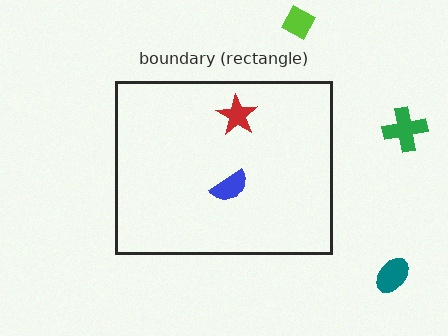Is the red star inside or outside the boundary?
Inside.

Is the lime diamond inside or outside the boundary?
Outside.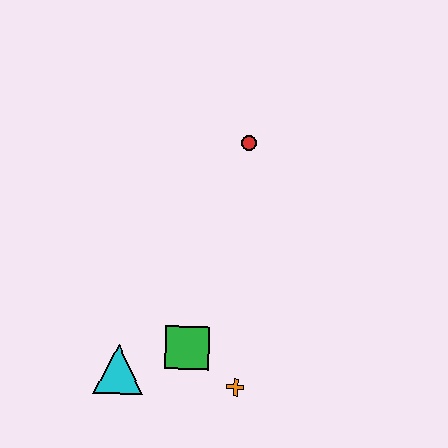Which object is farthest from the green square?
The red circle is farthest from the green square.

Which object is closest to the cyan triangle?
The green square is closest to the cyan triangle.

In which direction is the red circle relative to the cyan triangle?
The red circle is above the cyan triangle.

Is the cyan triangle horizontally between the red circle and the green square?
No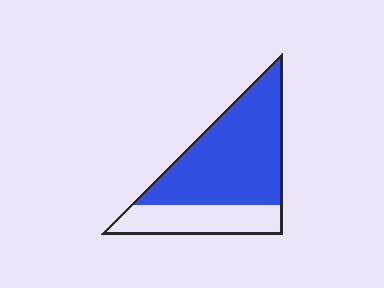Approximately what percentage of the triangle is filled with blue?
Approximately 70%.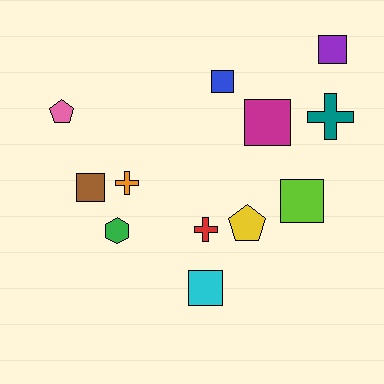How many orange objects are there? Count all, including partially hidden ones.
There is 1 orange object.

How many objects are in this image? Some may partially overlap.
There are 12 objects.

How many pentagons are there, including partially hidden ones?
There are 2 pentagons.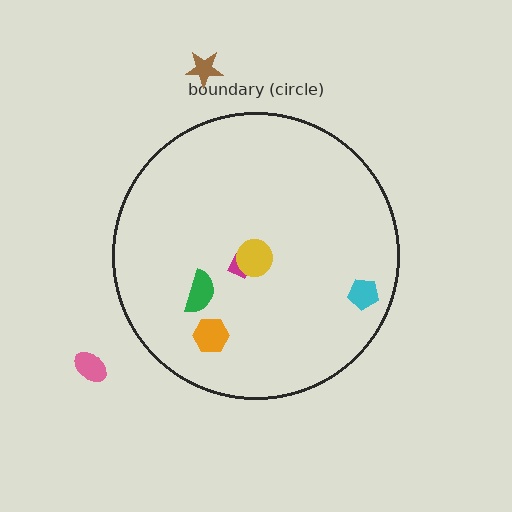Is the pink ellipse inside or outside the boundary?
Outside.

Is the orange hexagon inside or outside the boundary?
Inside.